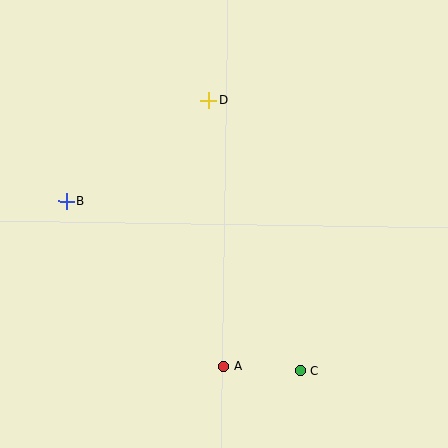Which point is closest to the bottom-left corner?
Point A is closest to the bottom-left corner.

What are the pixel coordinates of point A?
Point A is at (224, 366).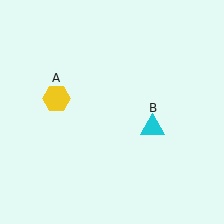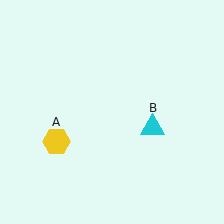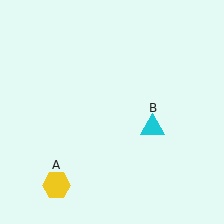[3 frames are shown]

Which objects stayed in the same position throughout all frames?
Cyan triangle (object B) remained stationary.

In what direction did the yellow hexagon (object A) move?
The yellow hexagon (object A) moved down.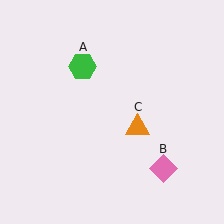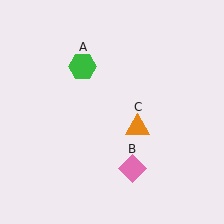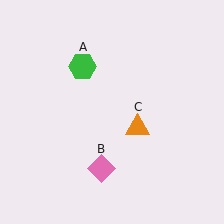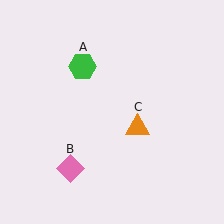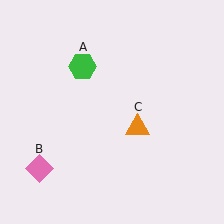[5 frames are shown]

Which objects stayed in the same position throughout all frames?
Green hexagon (object A) and orange triangle (object C) remained stationary.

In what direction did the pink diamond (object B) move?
The pink diamond (object B) moved left.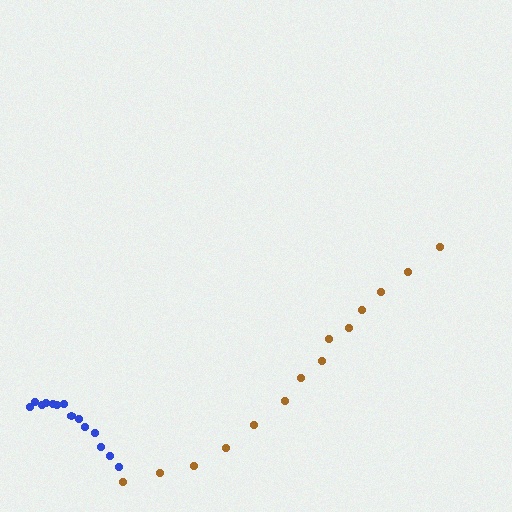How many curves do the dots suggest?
There are 2 distinct paths.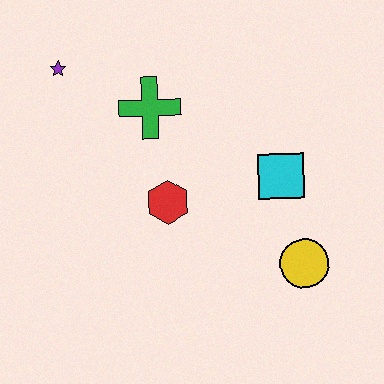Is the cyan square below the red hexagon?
No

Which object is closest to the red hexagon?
The green cross is closest to the red hexagon.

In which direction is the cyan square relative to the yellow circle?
The cyan square is above the yellow circle.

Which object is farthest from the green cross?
The yellow circle is farthest from the green cross.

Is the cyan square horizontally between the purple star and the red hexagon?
No